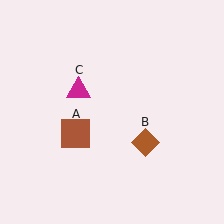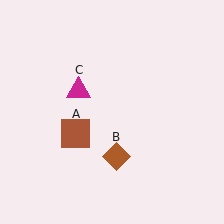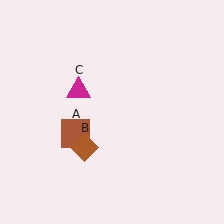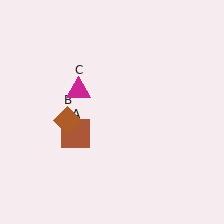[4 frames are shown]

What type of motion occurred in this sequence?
The brown diamond (object B) rotated clockwise around the center of the scene.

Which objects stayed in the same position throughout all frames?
Brown square (object A) and magenta triangle (object C) remained stationary.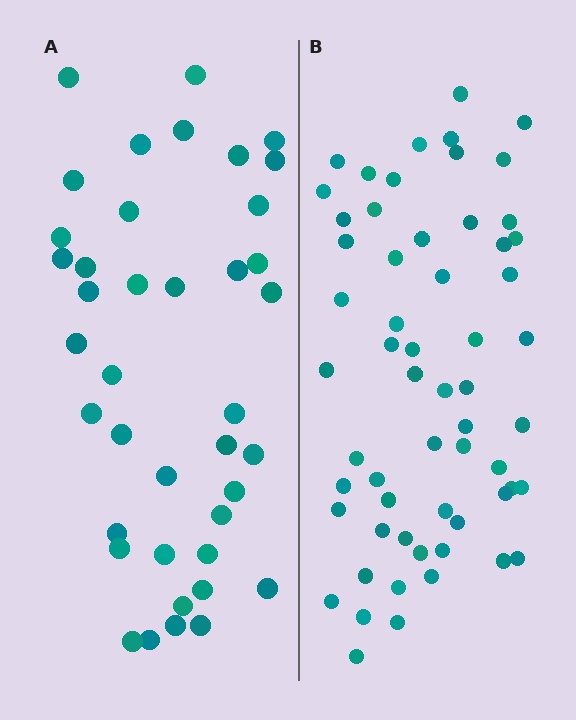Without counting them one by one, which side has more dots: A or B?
Region B (the right region) has more dots.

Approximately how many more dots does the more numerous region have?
Region B has approximately 20 more dots than region A.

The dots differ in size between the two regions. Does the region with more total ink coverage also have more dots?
No. Region A has more total ink coverage because its dots are larger, but region B actually contains more individual dots. Total area can be misleading — the number of items is what matters here.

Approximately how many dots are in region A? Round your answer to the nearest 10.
About 40 dots.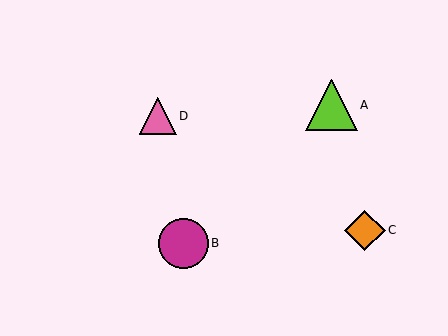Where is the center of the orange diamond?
The center of the orange diamond is at (365, 230).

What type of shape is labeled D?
Shape D is a pink triangle.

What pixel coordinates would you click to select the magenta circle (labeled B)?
Click at (183, 243) to select the magenta circle B.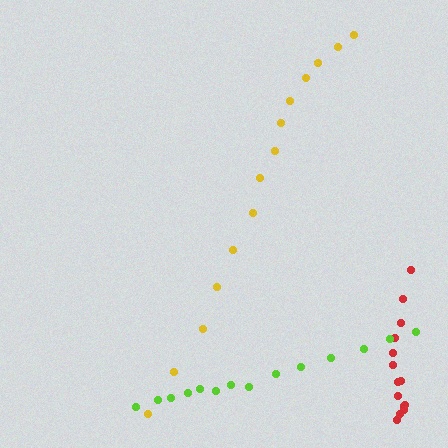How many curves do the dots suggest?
There are 3 distinct paths.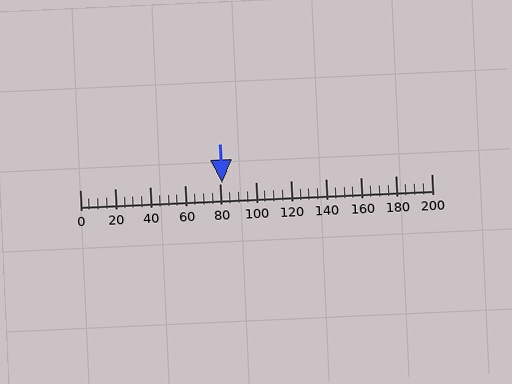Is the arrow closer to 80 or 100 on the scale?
The arrow is closer to 80.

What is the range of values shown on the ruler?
The ruler shows values from 0 to 200.